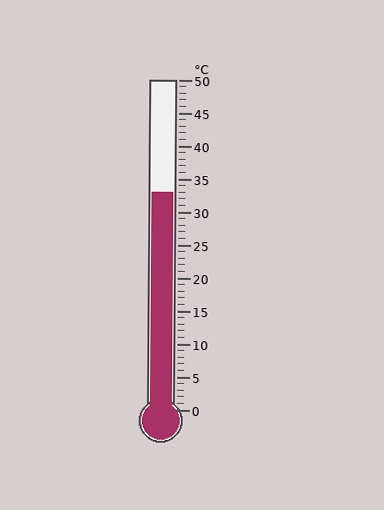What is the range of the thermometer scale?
The thermometer scale ranges from 0°C to 50°C.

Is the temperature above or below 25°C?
The temperature is above 25°C.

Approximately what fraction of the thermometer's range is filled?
The thermometer is filled to approximately 65% of its range.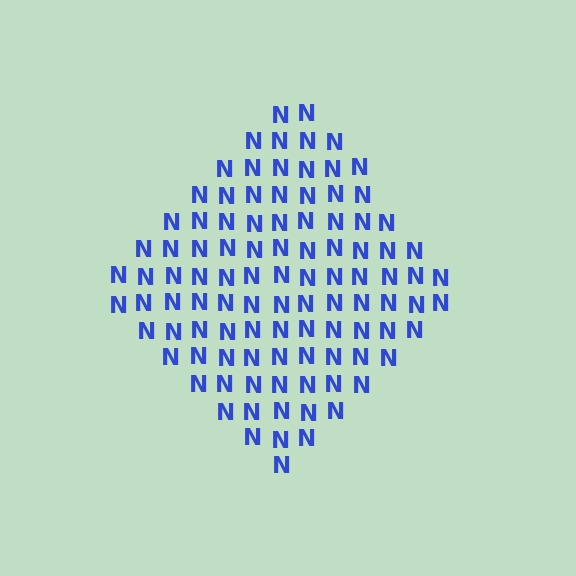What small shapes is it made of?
It is made of small letter N's.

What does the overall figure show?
The overall figure shows a diamond.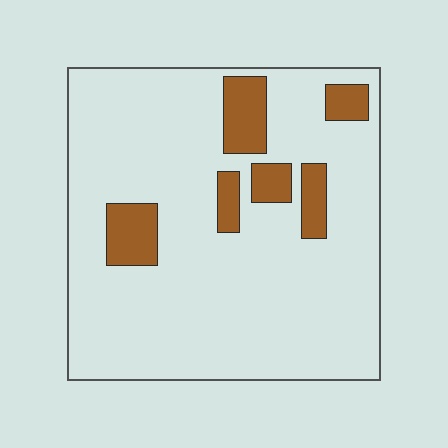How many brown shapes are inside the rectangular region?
6.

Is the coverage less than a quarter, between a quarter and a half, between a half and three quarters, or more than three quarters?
Less than a quarter.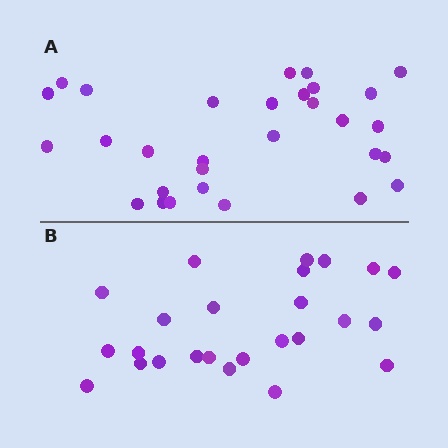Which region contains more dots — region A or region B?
Region A (the top region) has more dots.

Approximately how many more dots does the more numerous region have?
Region A has about 5 more dots than region B.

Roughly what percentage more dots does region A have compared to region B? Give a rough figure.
About 20% more.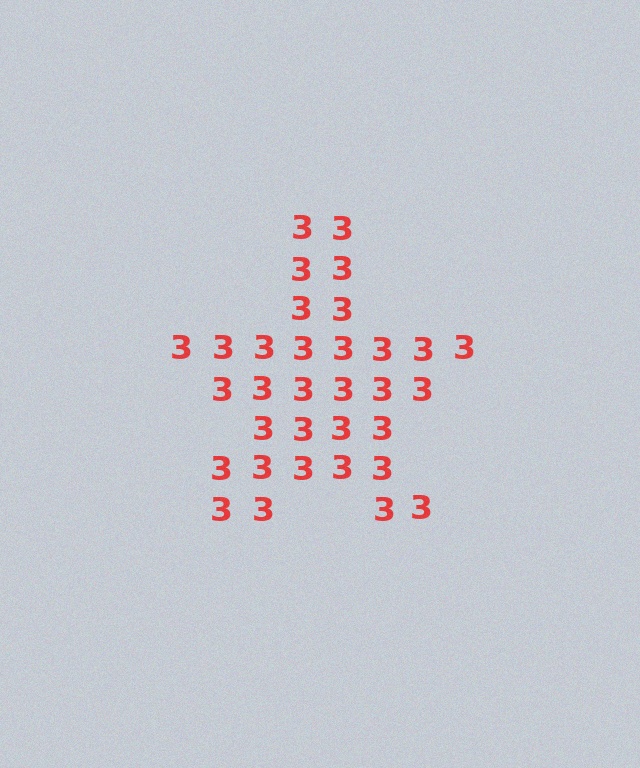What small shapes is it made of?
It is made of small digit 3's.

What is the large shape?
The large shape is a star.